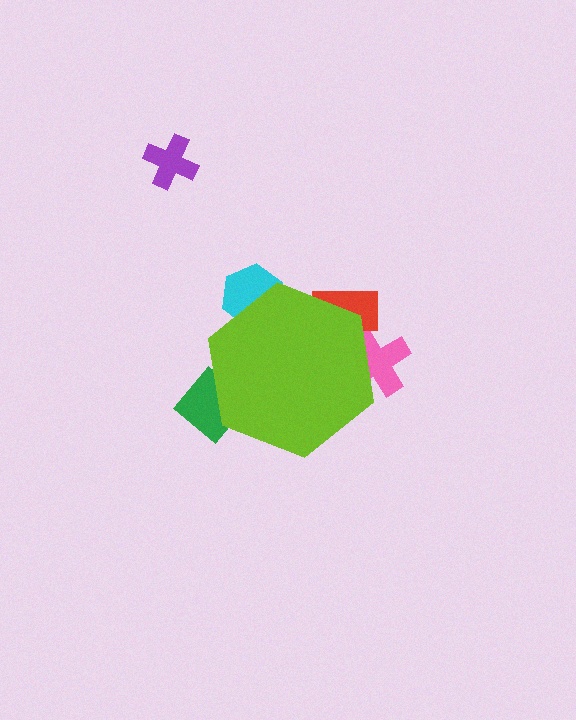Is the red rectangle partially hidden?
Yes, the red rectangle is partially hidden behind the lime hexagon.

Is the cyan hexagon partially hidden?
Yes, the cyan hexagon is partially hidden behind the lime hexagon.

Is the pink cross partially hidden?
Yes, the pink cross is partially hidden behind the lime hexagon.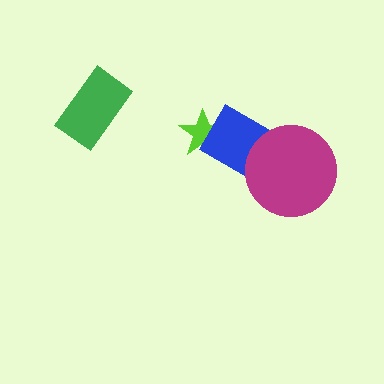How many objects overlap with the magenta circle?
1 object overlaps with the magenta circle.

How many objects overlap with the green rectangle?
0 objects overlap with the green rectangle.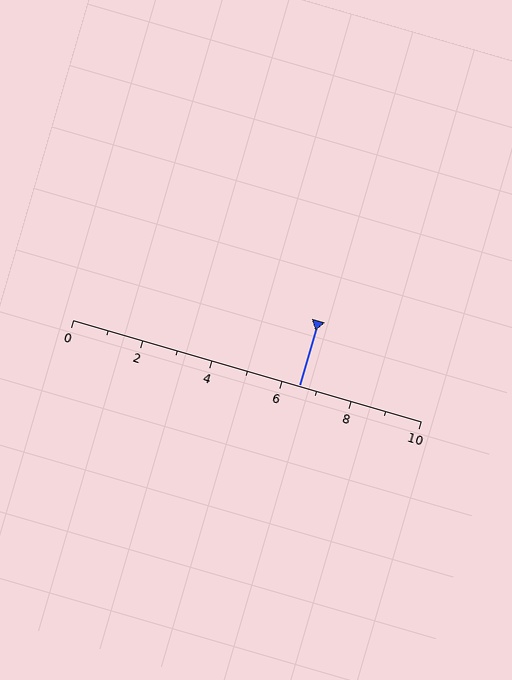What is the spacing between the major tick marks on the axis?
The major ticks are spaced 2 apart.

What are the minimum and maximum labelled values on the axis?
The axis runs from 0 to 10.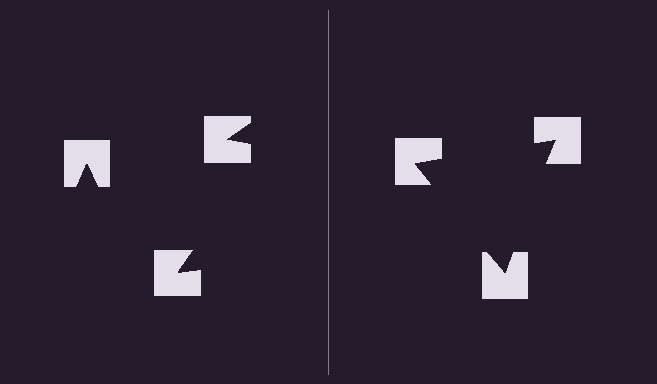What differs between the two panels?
The notched squares are positioned identically on both sides; only the wedge orientations differ. On the right they align to a triangle; on the left they are misaligned.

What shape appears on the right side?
An illusory triangle.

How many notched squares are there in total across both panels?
6 — 3 on each side.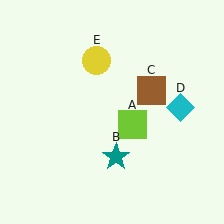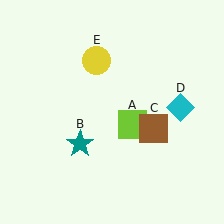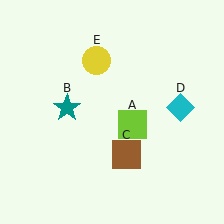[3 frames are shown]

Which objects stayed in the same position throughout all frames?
Lime square (object A) and cyan diamond (object D) and yellow circle (object E) remained stationary.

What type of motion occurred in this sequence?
The teal star (object B), brown square (object C) rotated clockwise around the center of the scene.